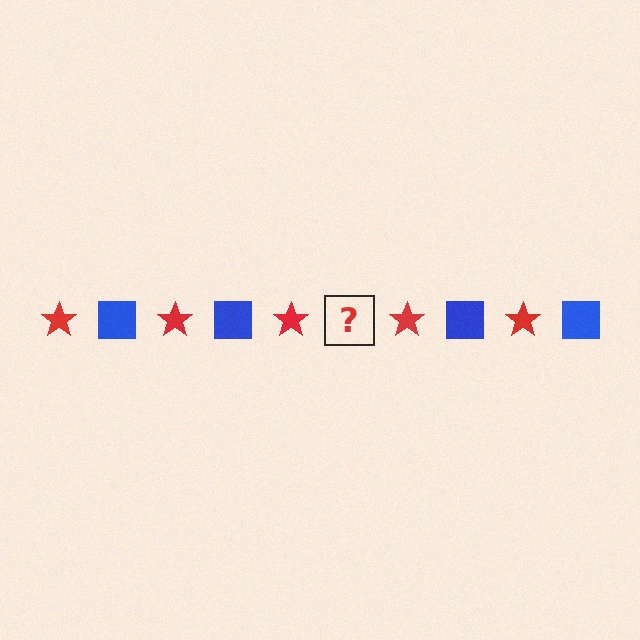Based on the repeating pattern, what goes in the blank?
The blank should be a blue square.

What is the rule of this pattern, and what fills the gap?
The rule is that the pattern alternates between red star and blue square. The gap should be filled with a blue square.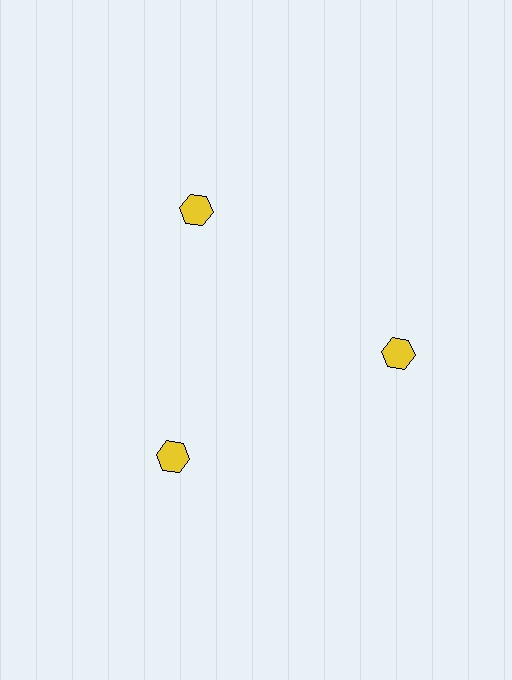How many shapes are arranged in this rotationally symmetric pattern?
There are 3 shapes, arranged in 3 groups of 1.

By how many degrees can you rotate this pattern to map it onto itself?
The pattern maps onto itself every 120 degrees of rotation.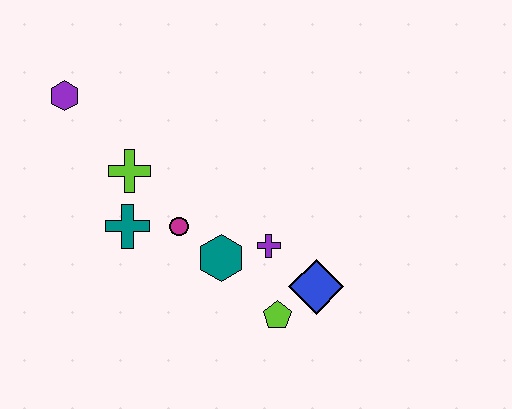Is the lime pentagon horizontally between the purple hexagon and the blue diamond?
Yes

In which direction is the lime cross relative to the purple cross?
The lime cross is to the left of the purple cross.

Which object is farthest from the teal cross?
The blue diamond is farthest from the teal cross.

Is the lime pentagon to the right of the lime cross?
Yes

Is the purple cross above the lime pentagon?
Yes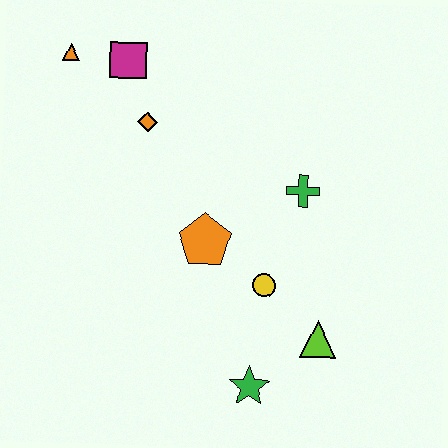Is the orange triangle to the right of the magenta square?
No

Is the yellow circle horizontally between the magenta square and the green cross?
Yes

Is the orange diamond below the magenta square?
Yes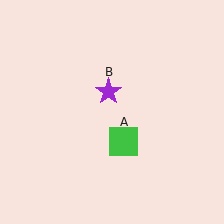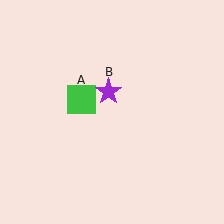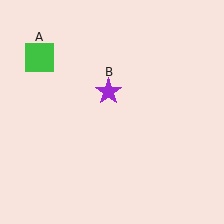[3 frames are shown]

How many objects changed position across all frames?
1 object changed position: green square (object A).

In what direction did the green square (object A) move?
The green square (object A) moved up and to the left.